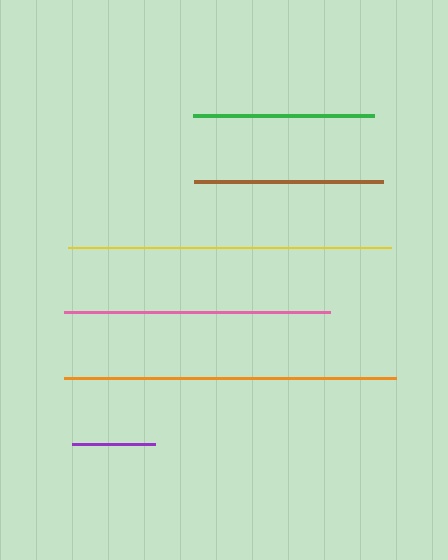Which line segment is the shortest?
The purple line is the shortest at approximately 83 pixels.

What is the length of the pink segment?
The pink segment is approximately 266 pixels long.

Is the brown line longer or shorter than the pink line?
The pink line is longer than the brown line.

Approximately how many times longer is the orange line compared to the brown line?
The orange line is approximately 1.7 times the length of the brown line.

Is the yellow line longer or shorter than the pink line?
The yellow line is longer than the pink line.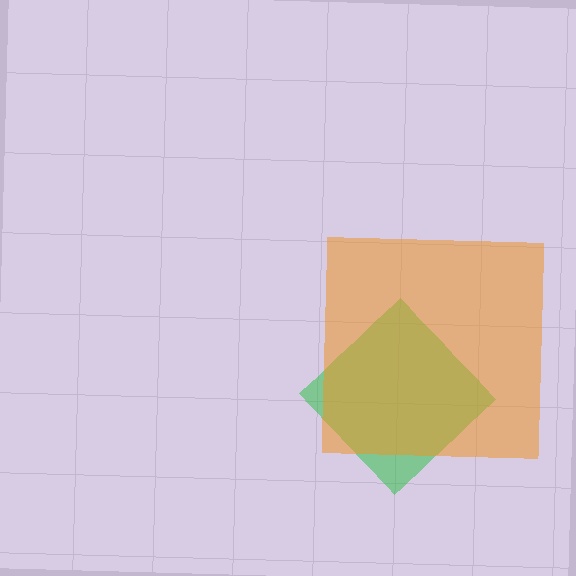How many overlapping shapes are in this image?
There are 2 overlapping shapes in the image.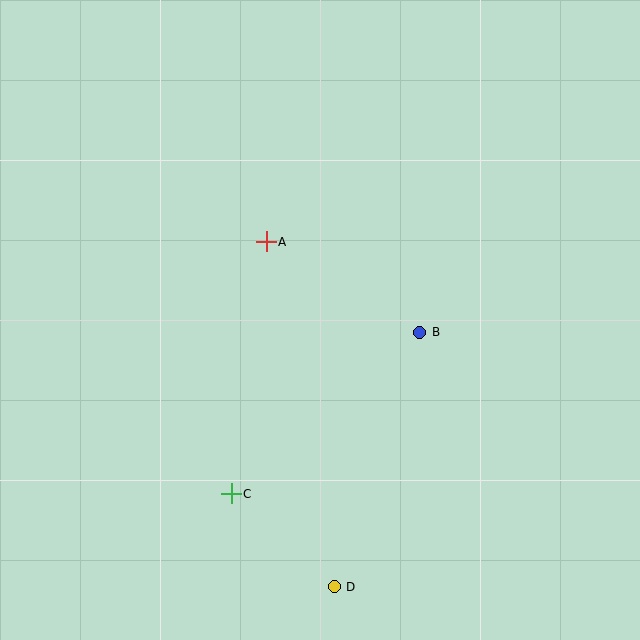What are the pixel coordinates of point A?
Point A is at (266, 242).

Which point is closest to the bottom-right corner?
Point D is closest to the bottom-right corner.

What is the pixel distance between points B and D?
The distance between B and D is 268 pixels.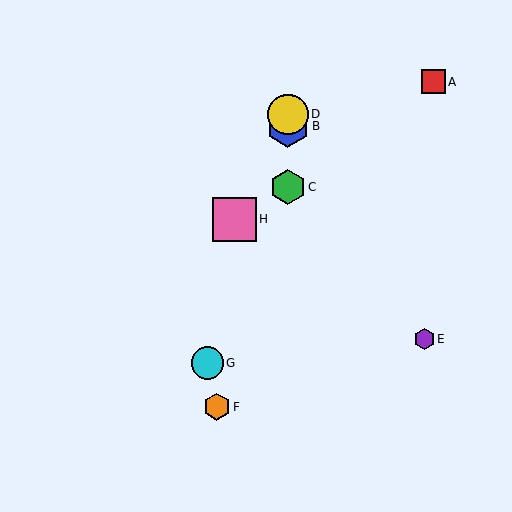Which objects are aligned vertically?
Objects B, C, D are aligned vertically.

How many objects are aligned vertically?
3 objects (B, C, D) are aligned vertically.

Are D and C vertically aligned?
Yes, both are at x≈288.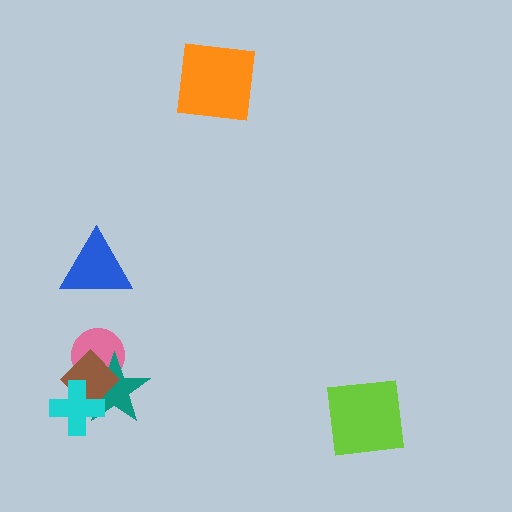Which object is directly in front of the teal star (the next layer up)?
The brown diamond is directly in front of the teal star.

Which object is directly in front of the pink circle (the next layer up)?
The teal star is directly in front of the pink circle.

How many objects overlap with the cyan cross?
2 objects overlap with the cyan cross.